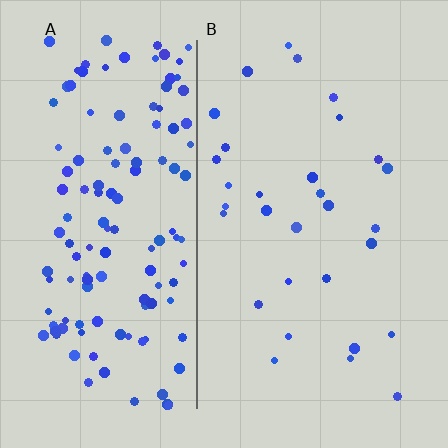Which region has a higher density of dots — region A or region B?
A (the left).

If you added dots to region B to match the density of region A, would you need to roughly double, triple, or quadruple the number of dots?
Approximately quadruple.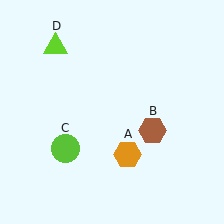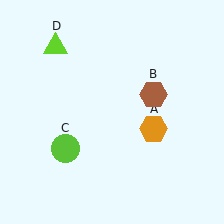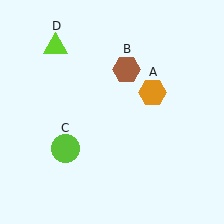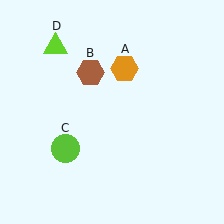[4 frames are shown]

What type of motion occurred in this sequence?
The orange hexagon (object A), brown hexagon (object B) rotated counterclockwise around the center of the scene.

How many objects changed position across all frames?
2 objects changed position: orange hexagon (object A), brown hexagon (object B).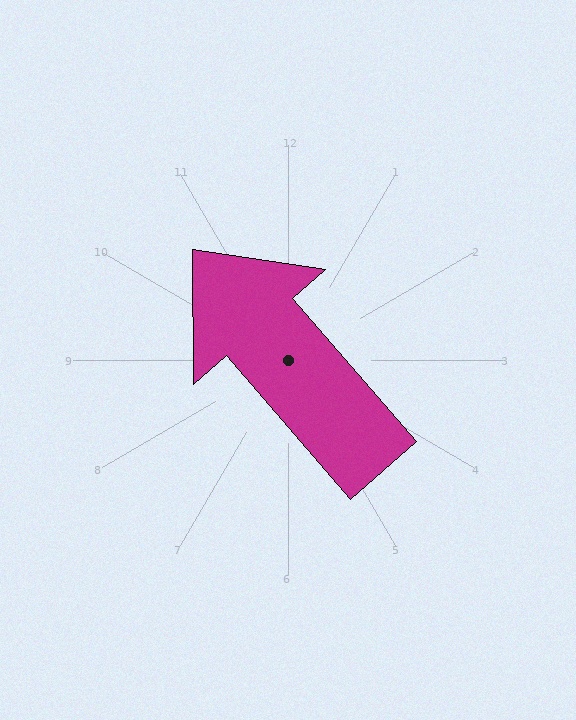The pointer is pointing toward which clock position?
Roughly 11 o'clock.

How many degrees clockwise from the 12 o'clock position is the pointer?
Approximately 319 degrees.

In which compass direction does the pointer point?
Northwest.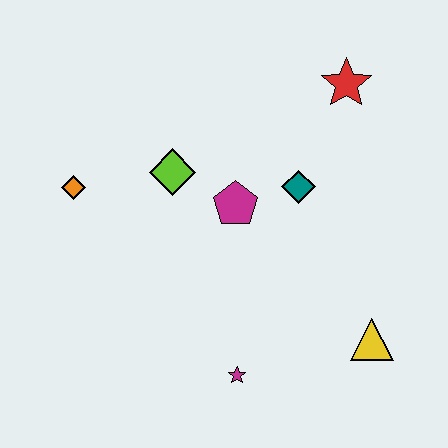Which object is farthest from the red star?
The magenta star is farthest from the red star.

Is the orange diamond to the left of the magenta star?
Yes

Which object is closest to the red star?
The teal diamond is closest to the red star.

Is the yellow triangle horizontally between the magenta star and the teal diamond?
No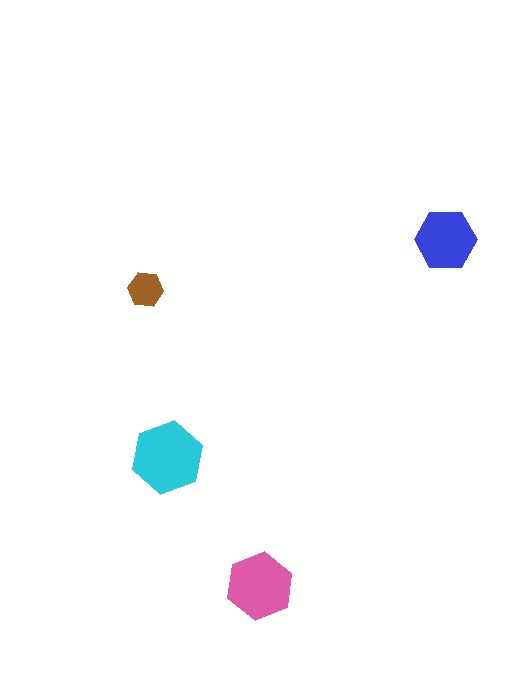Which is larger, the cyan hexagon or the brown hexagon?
The cyan one.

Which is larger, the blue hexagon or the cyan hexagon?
The cyan one.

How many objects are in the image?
There are 4 objects in the image.